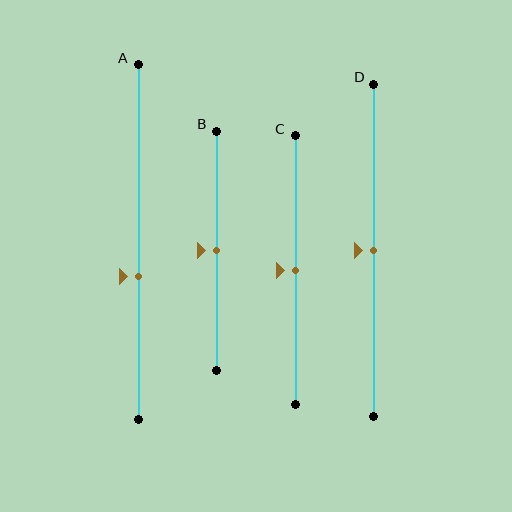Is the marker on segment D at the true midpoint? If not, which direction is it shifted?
Yes, the marker on segment D is at the true midpoint.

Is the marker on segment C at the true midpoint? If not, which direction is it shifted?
Yes, the marker on segment C is at the true midpoint.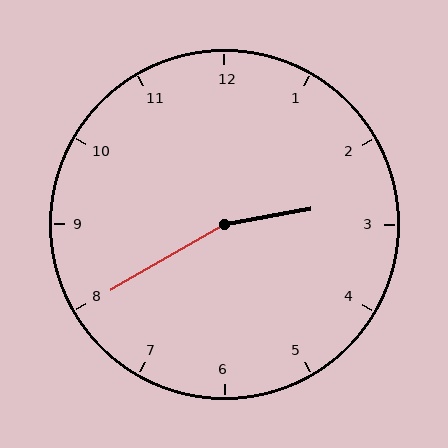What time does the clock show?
2:40.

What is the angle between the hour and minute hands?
Approximately 160 degrees.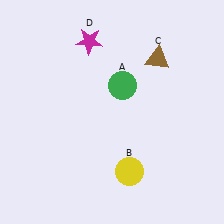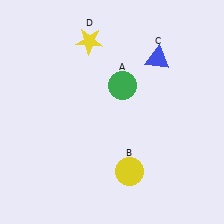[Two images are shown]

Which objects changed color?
C changed from brown to blue. D changed from magenta to yellow.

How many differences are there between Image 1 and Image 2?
There are 2 differences between the two images.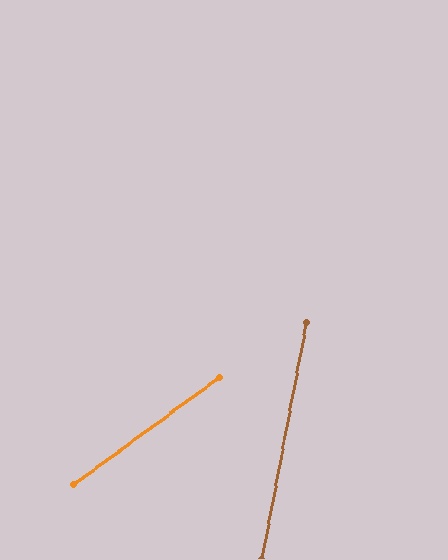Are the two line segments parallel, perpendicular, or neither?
Neither parallel nor perpendicular — they differ by about 43°.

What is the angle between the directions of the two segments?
Approximately 43 degrees.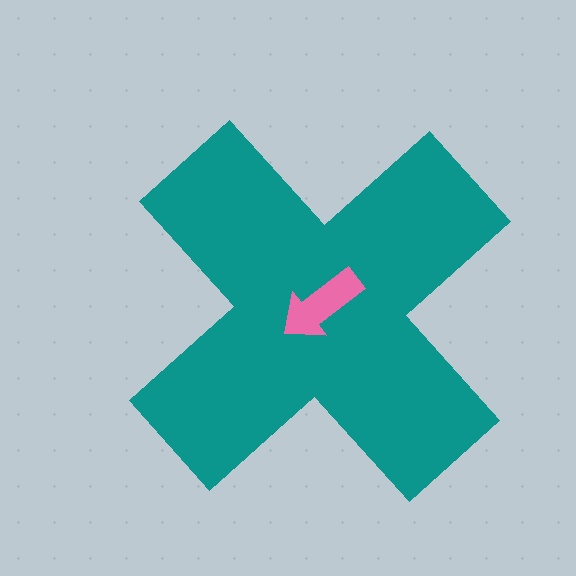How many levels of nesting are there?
2.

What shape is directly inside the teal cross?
The pink arrow.